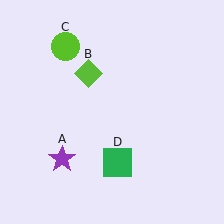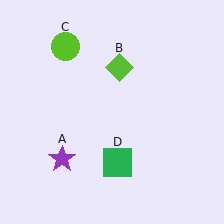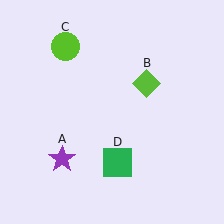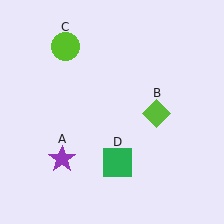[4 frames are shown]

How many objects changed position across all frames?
1 object changed position: lime diamond (object B).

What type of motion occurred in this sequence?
The lime diamond (object B) rotated clockwise around the center of the scene.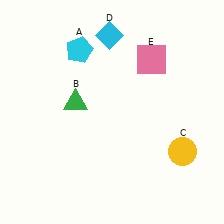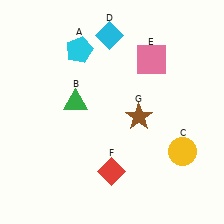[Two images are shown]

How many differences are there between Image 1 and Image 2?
There are 2 differences between the two images.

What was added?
A red diamond (F), a brown star (G) were added in Image 2.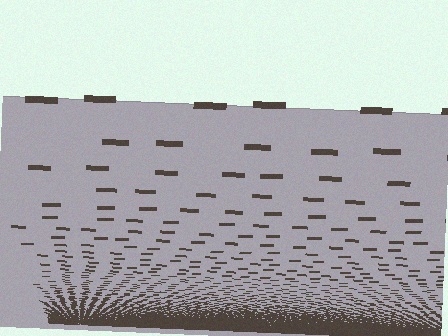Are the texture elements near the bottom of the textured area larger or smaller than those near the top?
Smaller. The gradient is inverted — elements near the bottom are smaller and denser.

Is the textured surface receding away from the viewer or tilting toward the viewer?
The surface appears to tilt toward the viewer. Texture elements get larger and sparser toward the top.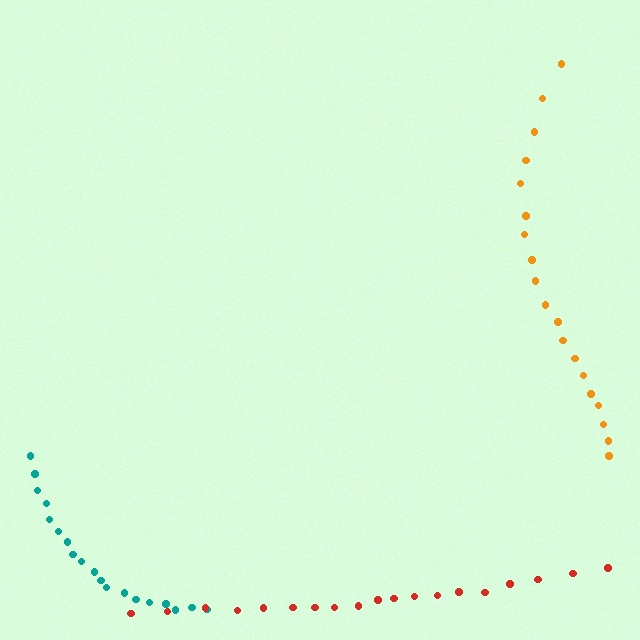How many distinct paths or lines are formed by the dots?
There are 3 distinct paths.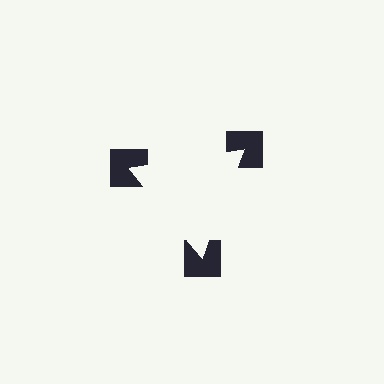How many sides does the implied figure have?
3 sides.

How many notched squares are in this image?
There are 3 — one at each vertex of the illusory triangle.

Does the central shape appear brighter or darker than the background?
It typically appears slightly brighter than the background, even though no actual brightness change is drawn.